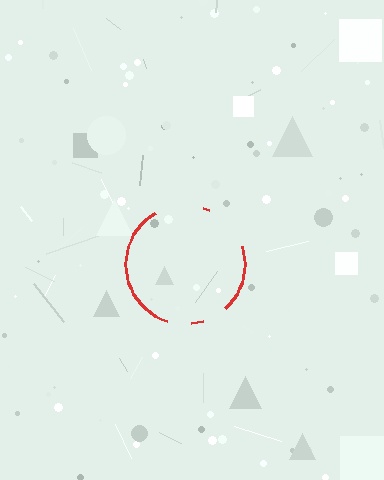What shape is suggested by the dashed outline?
The dashed outline suggests a circle.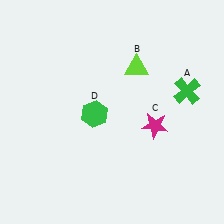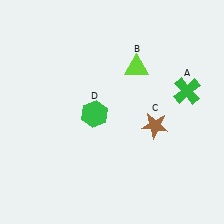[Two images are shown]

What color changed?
The star (C) changed from magenta in Image 1 to brown in Image 2.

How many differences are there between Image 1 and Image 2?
There is 1 difference between the two images.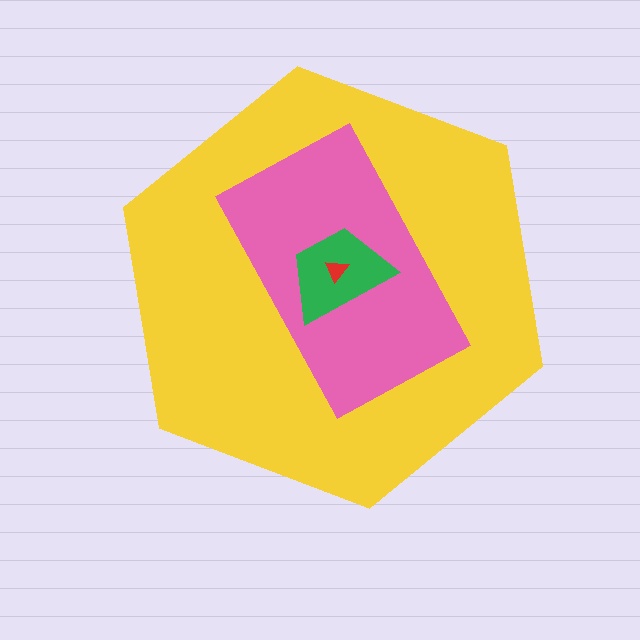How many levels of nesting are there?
4.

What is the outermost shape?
The yellow hexagon.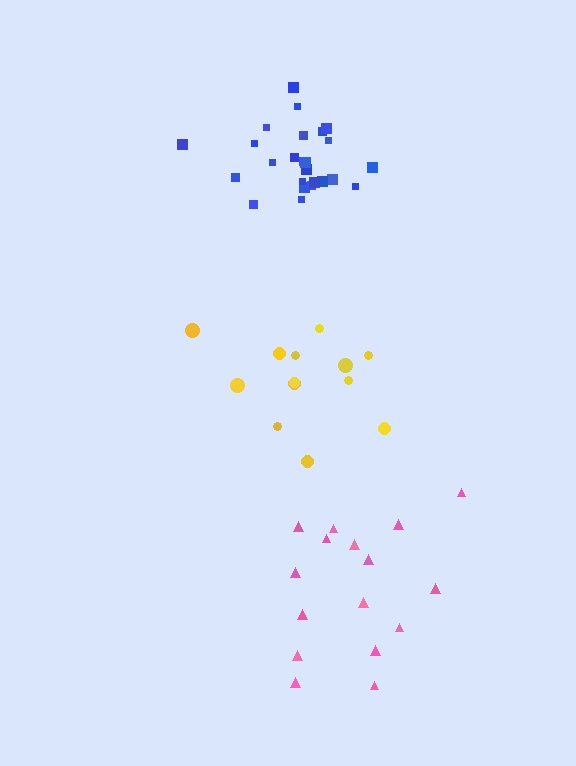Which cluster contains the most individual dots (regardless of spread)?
Blue (25).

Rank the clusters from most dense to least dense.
blue, yellow, pink.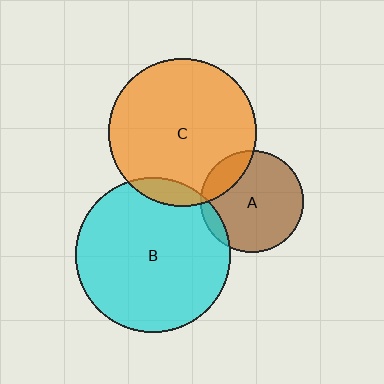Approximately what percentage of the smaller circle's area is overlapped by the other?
Approximately 10%.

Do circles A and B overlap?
Yes.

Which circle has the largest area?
Circle B (cyan).